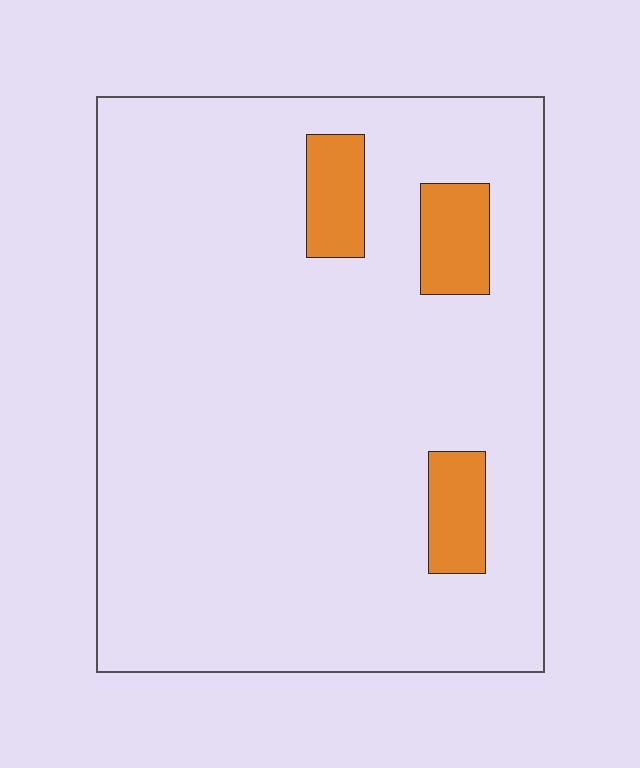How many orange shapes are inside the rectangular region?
3.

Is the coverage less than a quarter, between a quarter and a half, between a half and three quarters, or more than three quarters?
Less than a quarter.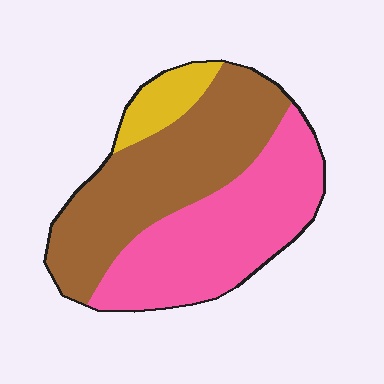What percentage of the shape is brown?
Brown takes up between a quarter and a half of the shape.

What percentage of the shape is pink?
Pink takes up between a third and a half of the shape.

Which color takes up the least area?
Yellow, at roughly 10%.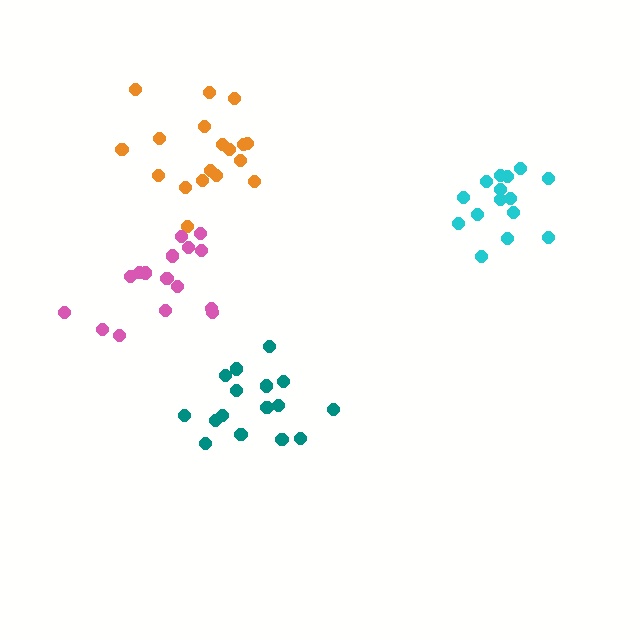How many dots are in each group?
Group 1: 18 dots, Group 2: 16 dots, Group 3: 15 dots, Group 4: 17 dots (66 total).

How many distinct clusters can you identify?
There are 4 distinct clusters.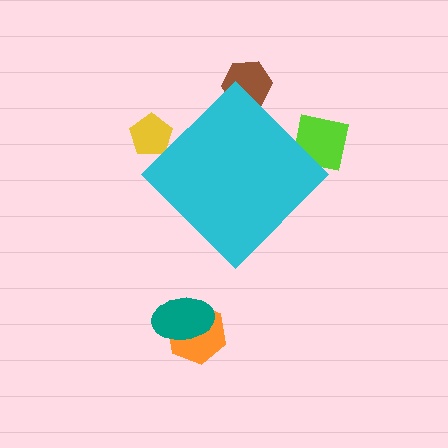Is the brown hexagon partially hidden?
Yes, the brown hexagon is partially hidden behind the cyan diamond.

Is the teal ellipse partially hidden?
No, the teal ellipse is fully visible.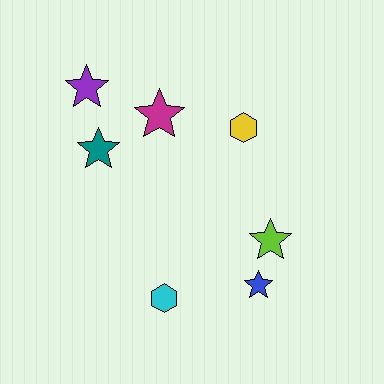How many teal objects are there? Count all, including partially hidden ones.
There is 1 teal object.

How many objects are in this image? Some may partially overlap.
There are 7 objects.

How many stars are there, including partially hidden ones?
There are 5 stars.